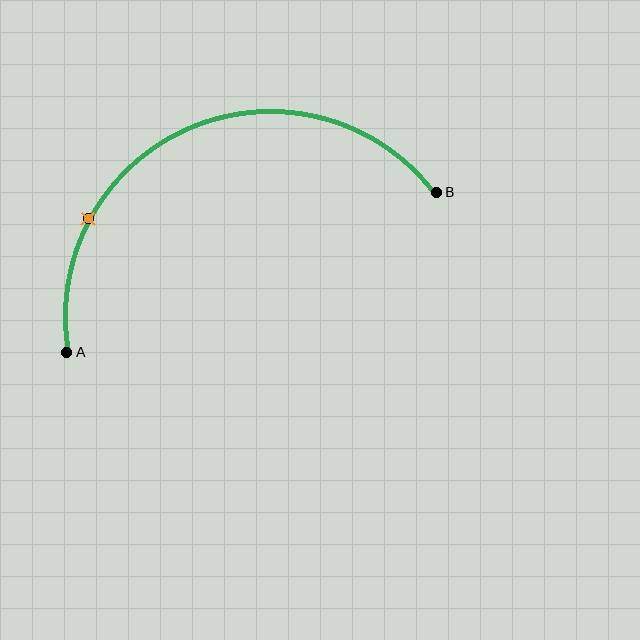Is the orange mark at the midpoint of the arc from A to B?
No. The orange mark lies on the arc but is closer to endpoint A. The arc midpoint would be at the point on the curve equidistant along the arc from both A and B.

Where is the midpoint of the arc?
The arc midpoint is the point on the curve farthest from the straight line joining A and B. It sits above that line.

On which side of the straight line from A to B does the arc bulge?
The arc bulges above the straight line connecting A and B.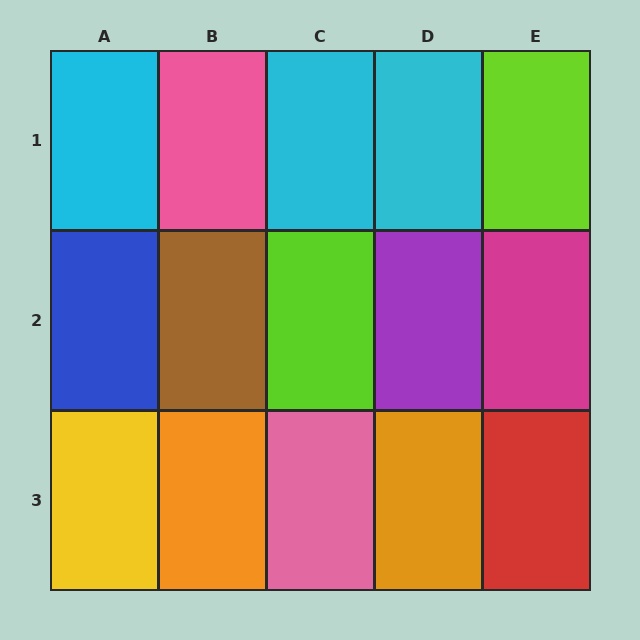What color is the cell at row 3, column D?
Orange.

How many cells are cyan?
3 cells are cyan.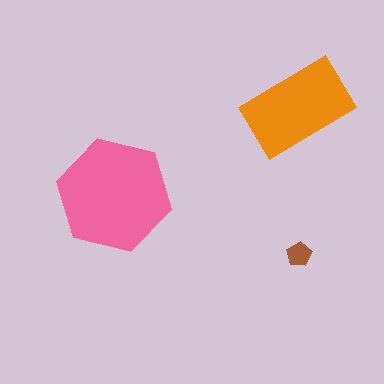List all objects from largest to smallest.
The pink hexagon, the orange rectangle, the brown pentagon.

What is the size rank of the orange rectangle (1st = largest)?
2nd.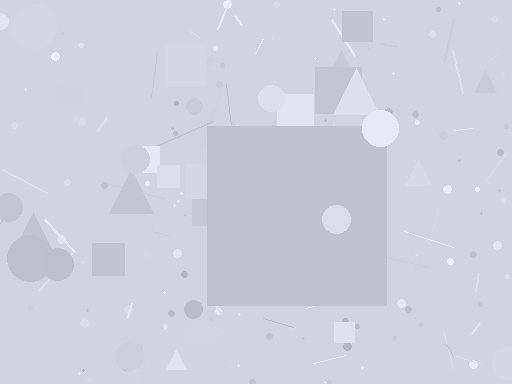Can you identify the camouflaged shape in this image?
The camouflaged shape is a square.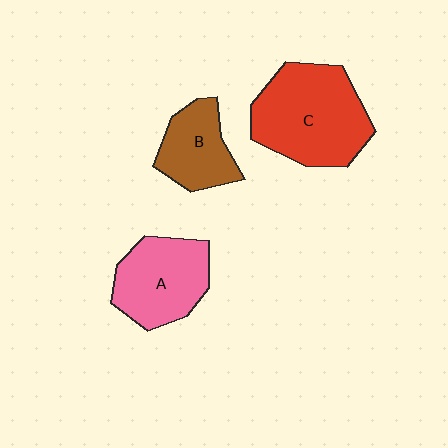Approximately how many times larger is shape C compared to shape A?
Approximately 1.4 times.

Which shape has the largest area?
Shape C (red).